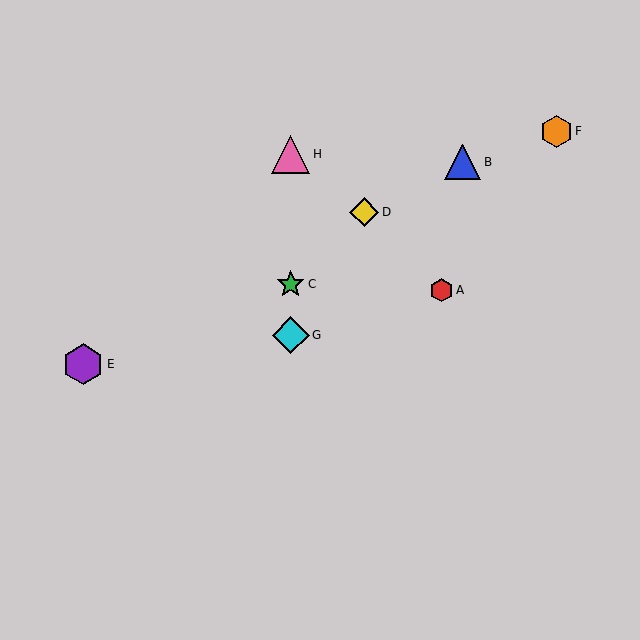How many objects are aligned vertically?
3 objects (C, G, H) are aligned vertically.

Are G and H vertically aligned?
Yes, both are at x≈291.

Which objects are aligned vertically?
Objects C, G, H are aligned vertically.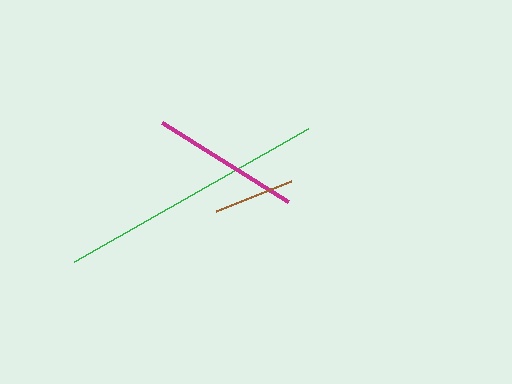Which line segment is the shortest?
The brown line is the shortest at approximately 81 pixels.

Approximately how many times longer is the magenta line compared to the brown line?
The magenta line is approximately 1.8 times the length of the brown line.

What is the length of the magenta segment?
The magenta segment is approximately 149 pixels long.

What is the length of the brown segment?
The brown segment is approximately 81 pixels long.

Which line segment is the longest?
The green line is the longest at approximately 269 pixels.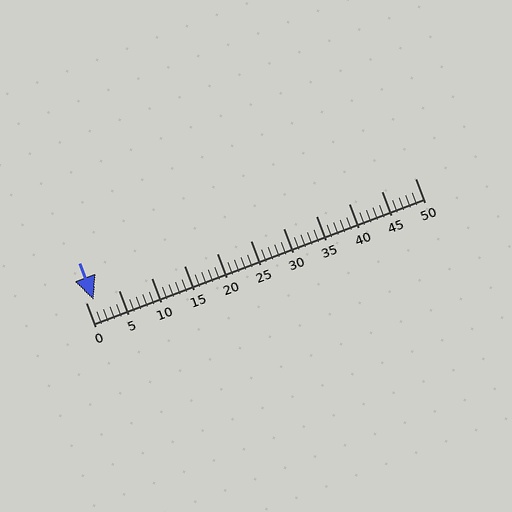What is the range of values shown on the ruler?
The ruler shows values from 0 to 50.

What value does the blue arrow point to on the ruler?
The blue arrow points to approximately 1.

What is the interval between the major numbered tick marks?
The major tick marks are spaced 5 units apart.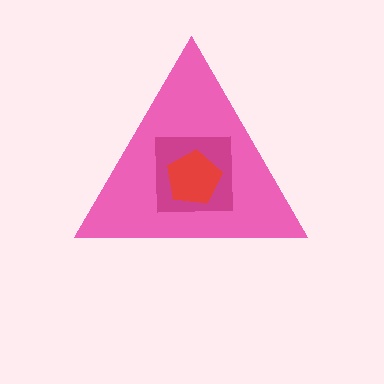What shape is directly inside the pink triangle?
The magenta square.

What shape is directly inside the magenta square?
The red pentagon.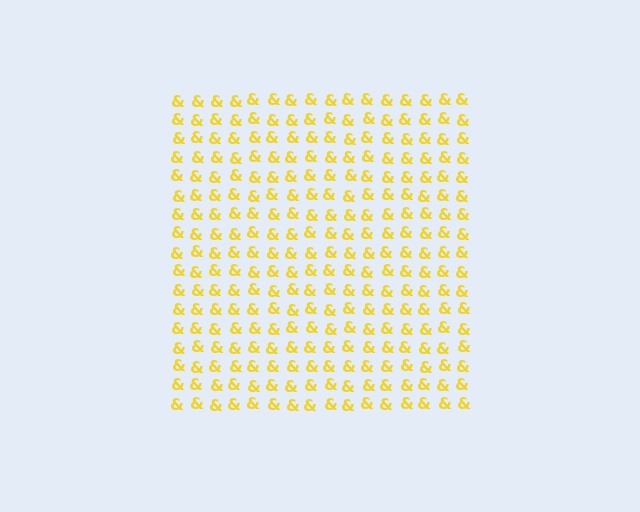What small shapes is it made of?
It is made of small ampersands.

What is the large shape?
The large shape is a square.